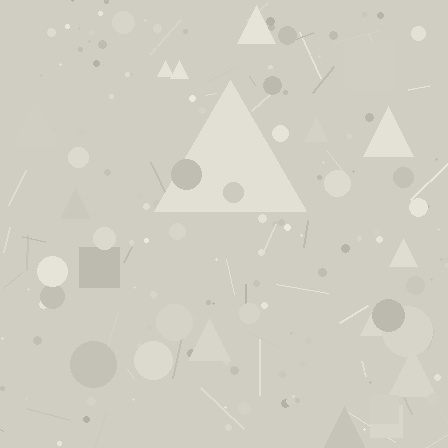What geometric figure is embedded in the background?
A triangle is embedded in the background.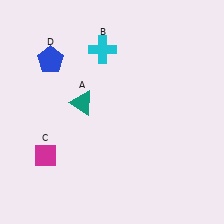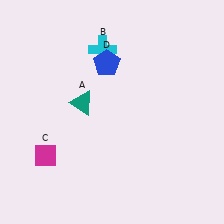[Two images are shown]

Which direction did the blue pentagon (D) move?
The blue pentagon (D) moved right.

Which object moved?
The blue pentagon (D) moved right.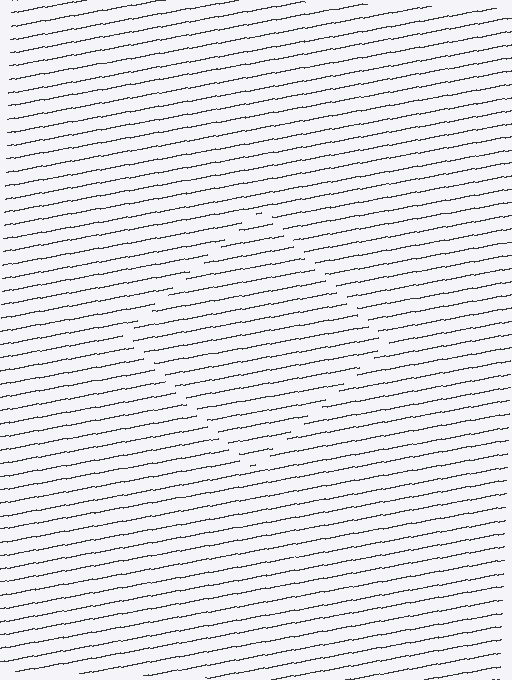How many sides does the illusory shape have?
4 sides — the line-ends trace a square.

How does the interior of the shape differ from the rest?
The interior of the shape contains the same grating, shifted by half a period — the contour is defined by the phase discontinuity where line-ends from the inner and outer gratings abut.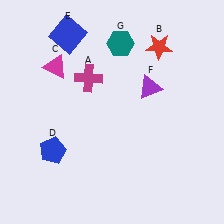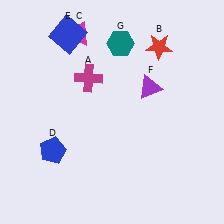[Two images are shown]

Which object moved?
The magenta triangle (C) moved up.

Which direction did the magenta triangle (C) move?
The magenta triangle (C) moved up.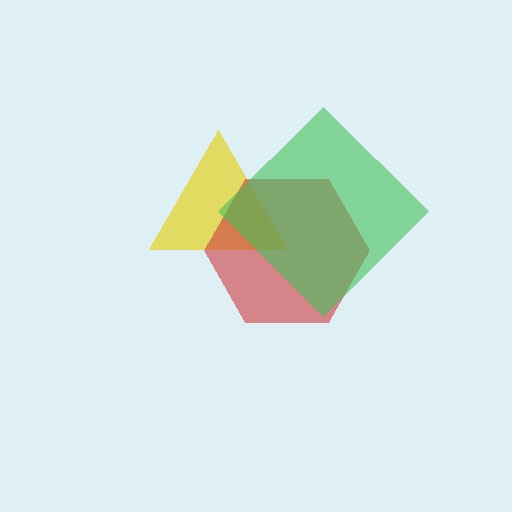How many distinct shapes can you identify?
There are 3 distinct shapes: a yellow triangle, a red hexagon, a green diamond.